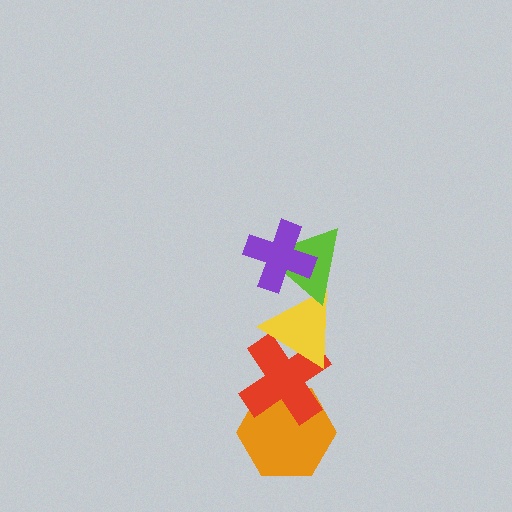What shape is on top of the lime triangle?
The purple cross is on top of the lime triangle.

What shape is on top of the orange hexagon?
The red cross is on top of the orange hexagon.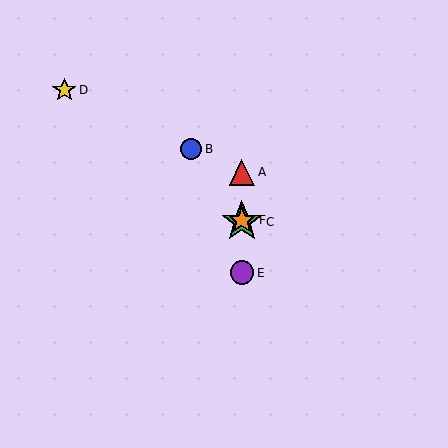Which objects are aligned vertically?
Objects A, C, E, F are aligned vertically.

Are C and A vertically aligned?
Yes, both are at x≈242.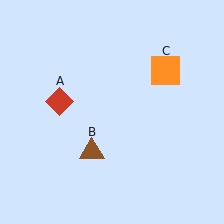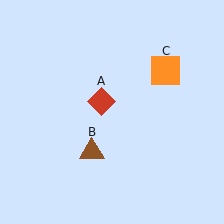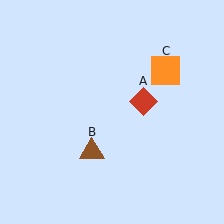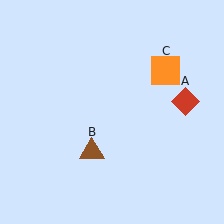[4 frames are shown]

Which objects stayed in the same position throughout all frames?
Brown triangle (object B) and orange square (object C) remained stationary.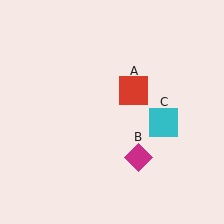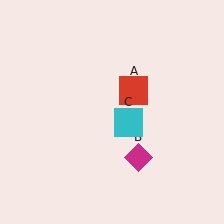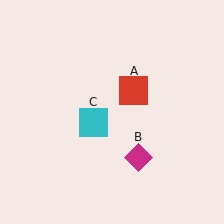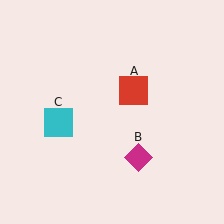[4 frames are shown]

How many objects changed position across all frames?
1 object changed position: cyan square (object C).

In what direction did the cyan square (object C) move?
The cyan square (object C) moved left.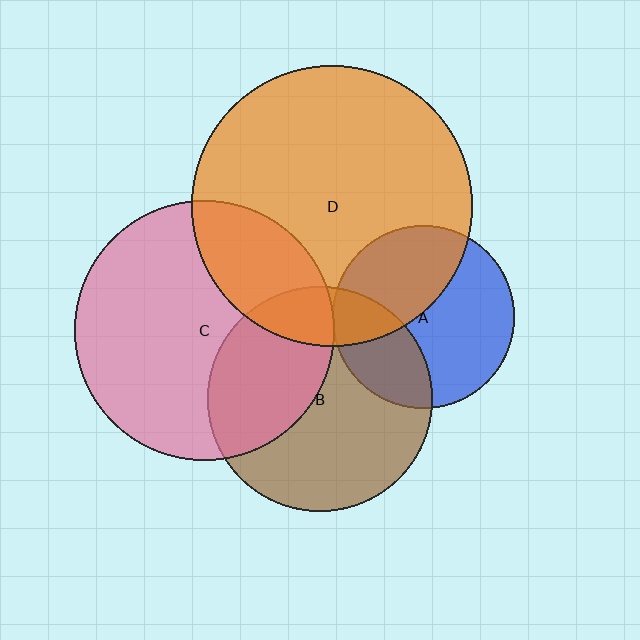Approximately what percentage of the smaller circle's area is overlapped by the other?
Approximately 40%.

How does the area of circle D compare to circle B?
Approximately 1.6 times.